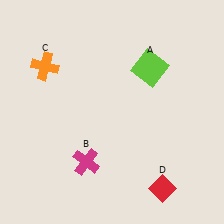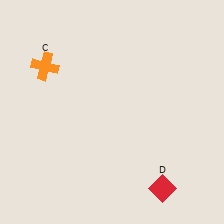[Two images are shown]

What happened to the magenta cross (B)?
The magenta cross (B) was removed in Image 2. It was in the bottom-left area of Image 1.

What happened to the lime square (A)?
The lime square (A) was removed in Image 2. It was in the top-right area of Image 1.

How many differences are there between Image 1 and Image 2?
There are 2 differences between the two images.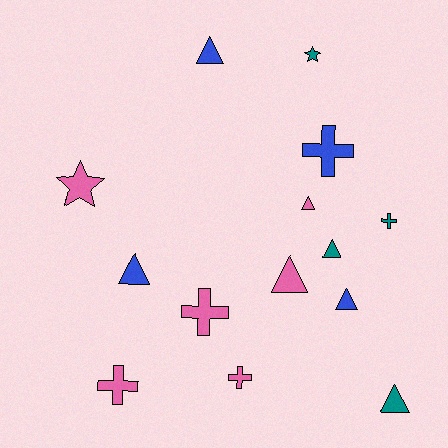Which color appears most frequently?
Pink, with 6 objects.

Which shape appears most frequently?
Triangle, with 7 objects.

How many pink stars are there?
There is 1 pink star.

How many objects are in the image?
There are 14 objects.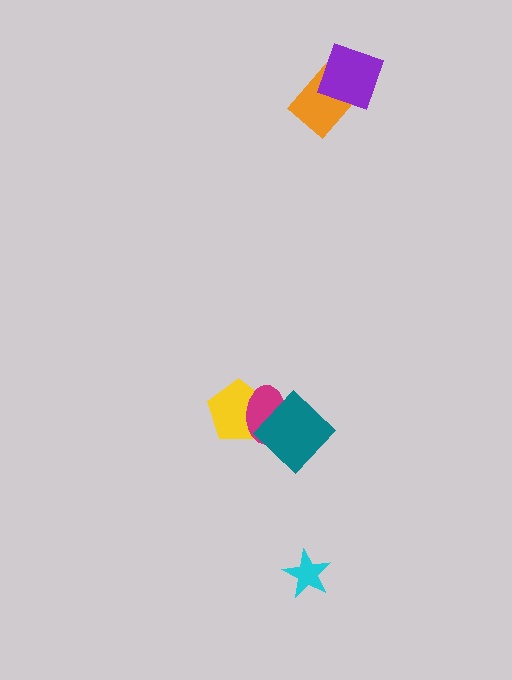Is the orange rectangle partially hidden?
Yes, it is partially covered by another shape.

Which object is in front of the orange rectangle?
The purple diamond is in front of the orange rectangle.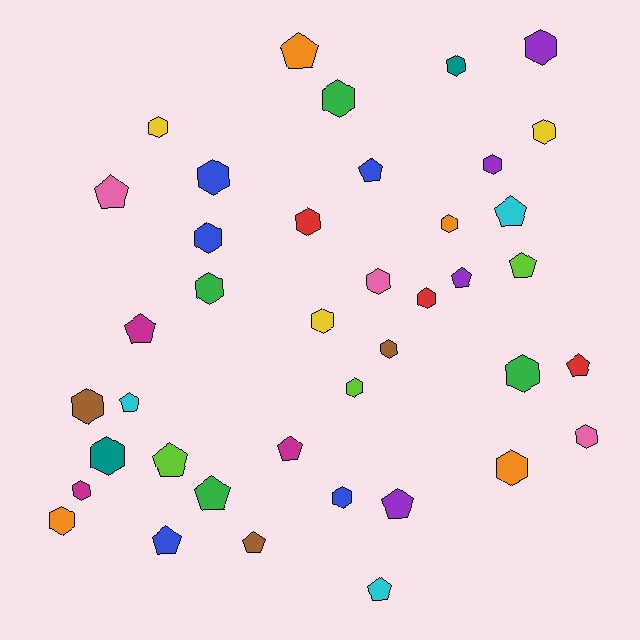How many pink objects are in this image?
There are 3 pink objects.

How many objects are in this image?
There are 40 objects.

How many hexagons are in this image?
There are 24 hexagons.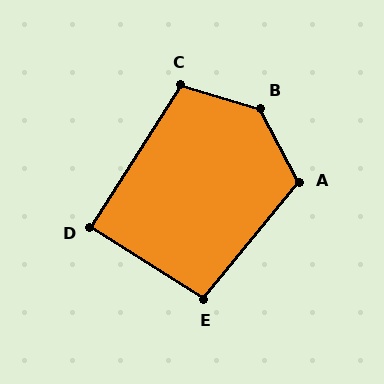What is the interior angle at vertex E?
Approximately 97 degrees (obtuse).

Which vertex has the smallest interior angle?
D, at approximately 90 degrees.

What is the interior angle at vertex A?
Approximately 113 degrees (obtuse).